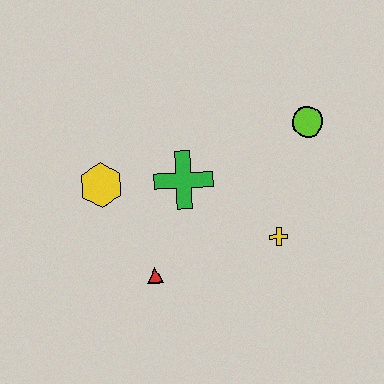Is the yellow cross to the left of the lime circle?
Yes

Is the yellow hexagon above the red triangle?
Yes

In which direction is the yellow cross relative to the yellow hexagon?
The yellow cross is to the right of the yellow hexagon.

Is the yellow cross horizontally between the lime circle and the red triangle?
Yes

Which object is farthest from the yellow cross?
The yellow hexagon is farthest from the yellow cross.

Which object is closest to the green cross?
The yellow hexagon is closest to the green cross.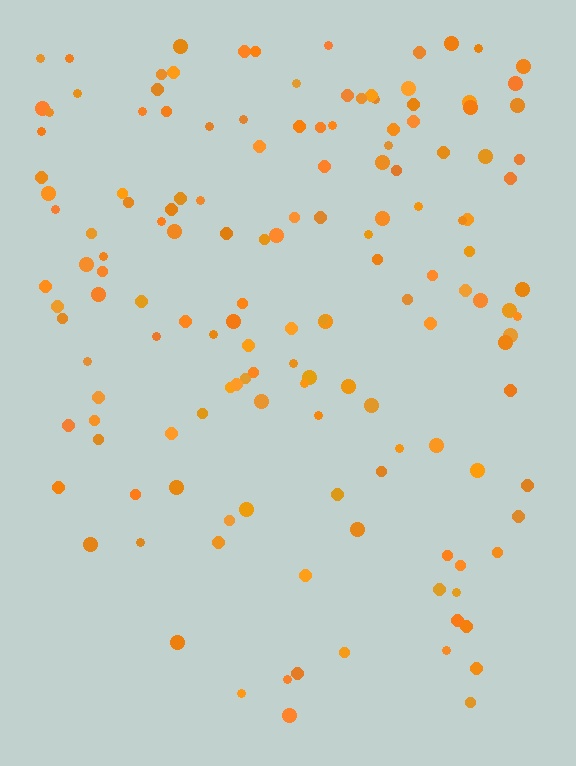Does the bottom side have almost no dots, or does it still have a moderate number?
Still a moderate number, just noticeably fewer than the top.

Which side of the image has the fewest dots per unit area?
The bottom.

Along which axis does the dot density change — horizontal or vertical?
Vertical.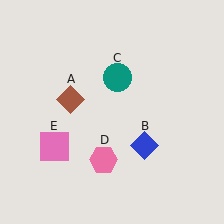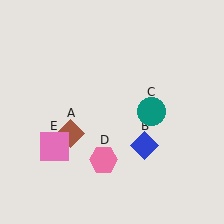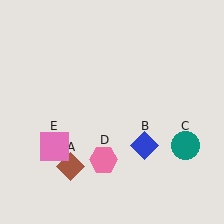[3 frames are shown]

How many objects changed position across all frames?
2 objects changed position: brown diamond (object A), teal circle (object C).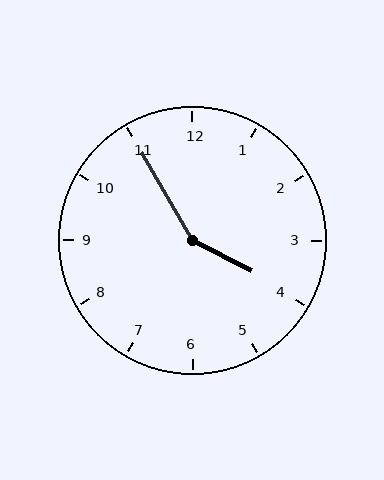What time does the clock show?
3:55.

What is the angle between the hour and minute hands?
Approximately 148 degrees.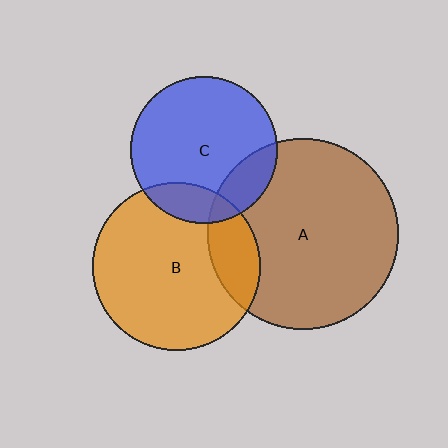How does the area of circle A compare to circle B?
Approximately 1.3 times.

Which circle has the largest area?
Circle A (brown).